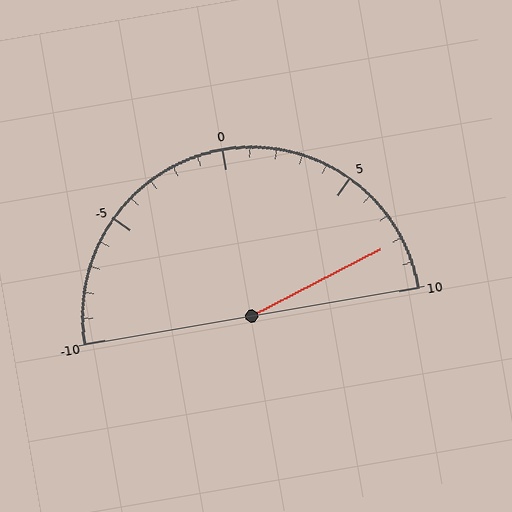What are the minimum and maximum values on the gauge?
The gauge ranges from -10 to 10.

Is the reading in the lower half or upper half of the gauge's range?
The reading is in the upper half of the range (-10 to 10).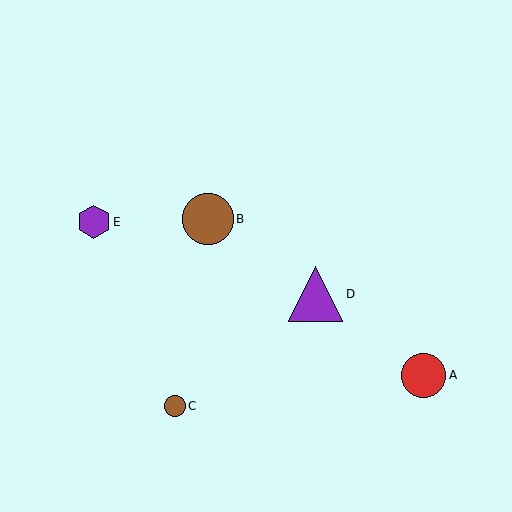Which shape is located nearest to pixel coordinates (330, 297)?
The purple triangle (labeled D) at (316, 294) is nearest to that location.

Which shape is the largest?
The purple triangle (labeled D) is the largest.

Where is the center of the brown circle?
The center of the brown circle is at (175, 406).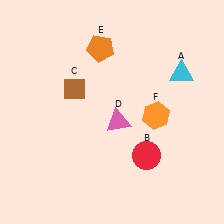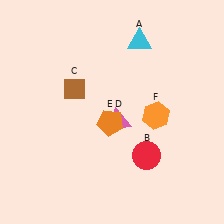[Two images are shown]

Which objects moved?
The objects that moved are: the cyan triangle (A), the orange pentagon (E).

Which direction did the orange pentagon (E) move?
The orange pentagon (E) moved down.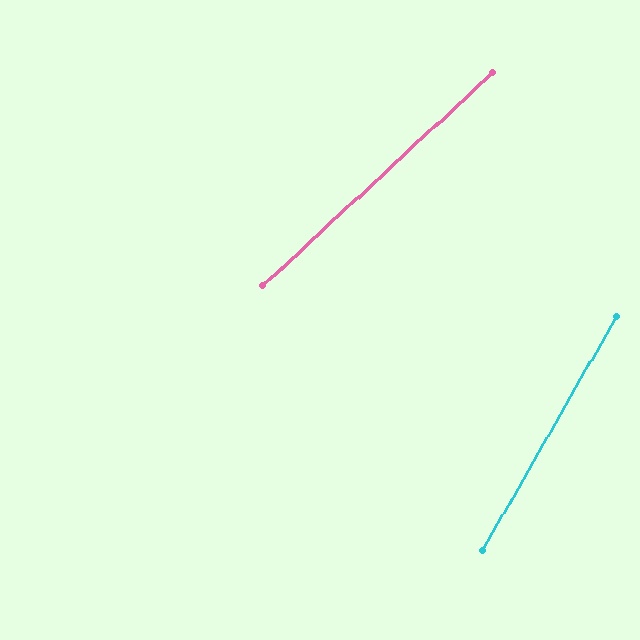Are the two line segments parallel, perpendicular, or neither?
Neither parallel nor perpendicular — they differ by about 18°.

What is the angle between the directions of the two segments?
Approximately 18 degrees.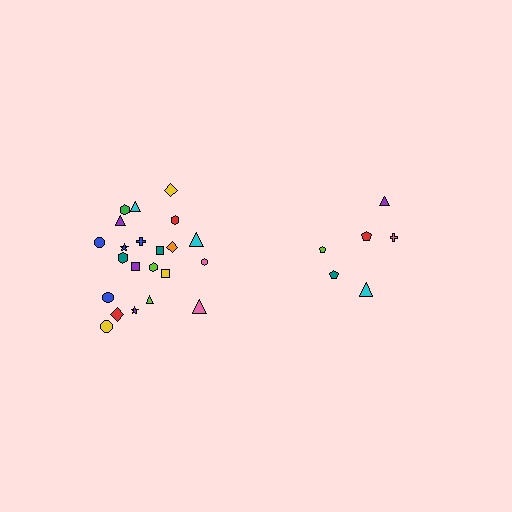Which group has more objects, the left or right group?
The left group.